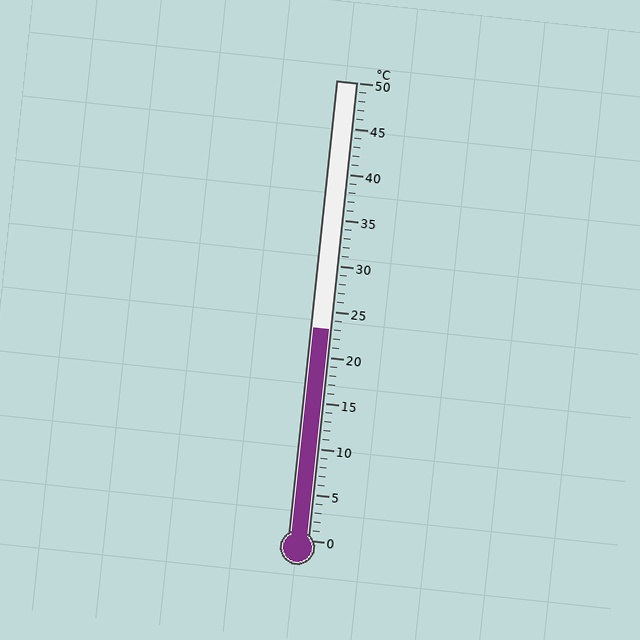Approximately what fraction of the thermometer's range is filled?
The thermometer is filled to approximately 45% of its range.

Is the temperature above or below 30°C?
The temperature is below 30°C.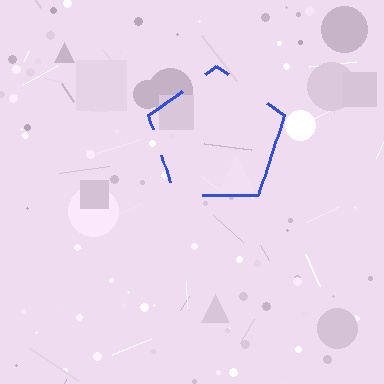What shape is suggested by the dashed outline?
The dashed outline suggests a pentagon.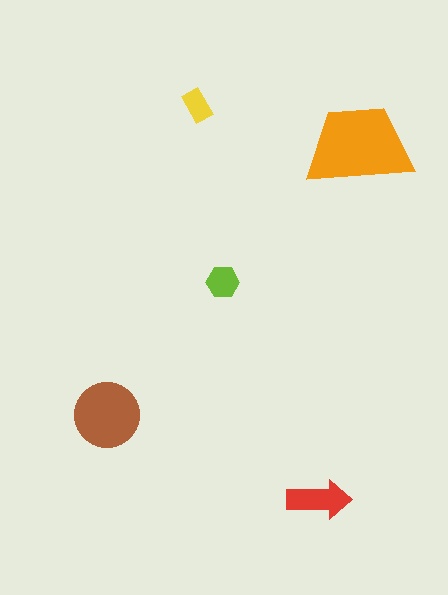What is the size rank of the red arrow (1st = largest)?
3rd.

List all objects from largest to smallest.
The orange trapezoid, the brown circle, the red arrow, the lime hexagon, the yellow rectangle.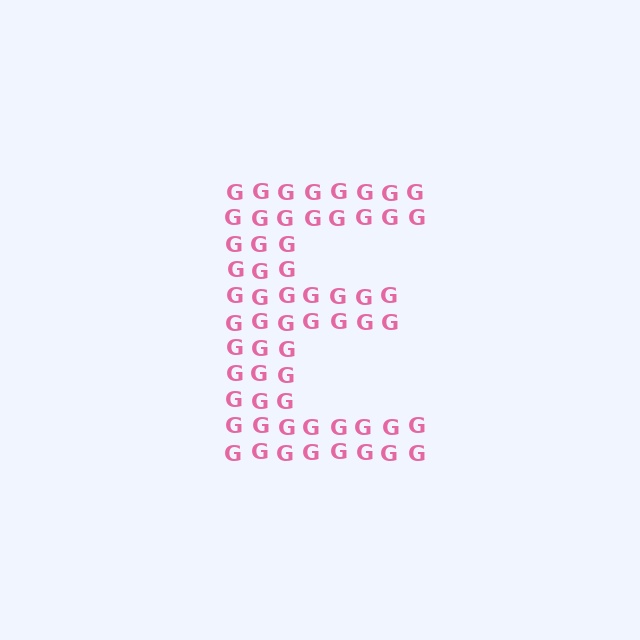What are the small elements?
The small elements are letter G's.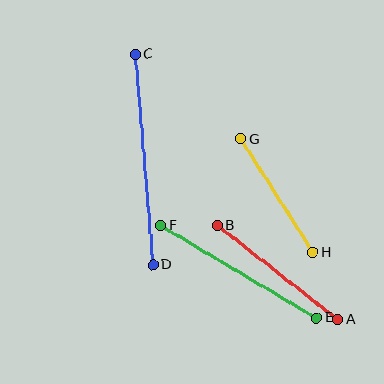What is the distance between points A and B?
The distance is approximately 153 pixels.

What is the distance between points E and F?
The distance is approximately 181 pixels.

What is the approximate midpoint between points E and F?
The midpoint is at approximately (239, 272) pixels.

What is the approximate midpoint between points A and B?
The midpoint is at approximately (277, 272) pixels.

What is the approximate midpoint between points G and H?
The midpoint is at approximately (277, 196) pixels.